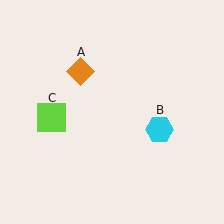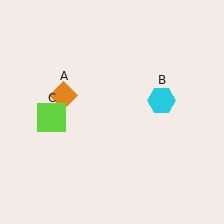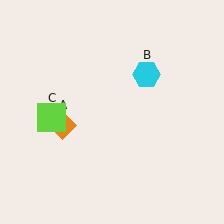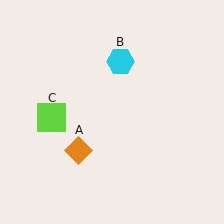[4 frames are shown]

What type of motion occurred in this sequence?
The orange diamond (object A), cyan hexagon (object B) rotated counterclockwise around the center of the scene.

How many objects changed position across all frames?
2 objects changed position: orange diamond (object A), cyan hexagon (object B).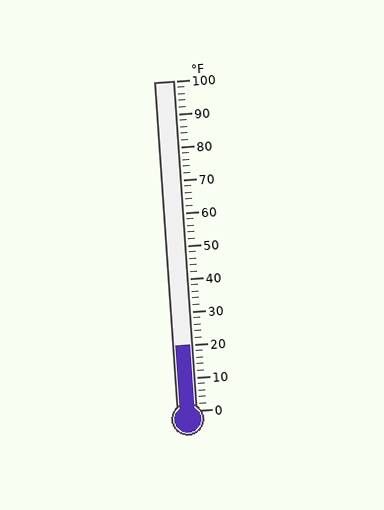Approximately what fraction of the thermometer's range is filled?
The thermometer is filled to approximately 20% of its range.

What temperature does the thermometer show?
The thermometer shows approximately 20°F.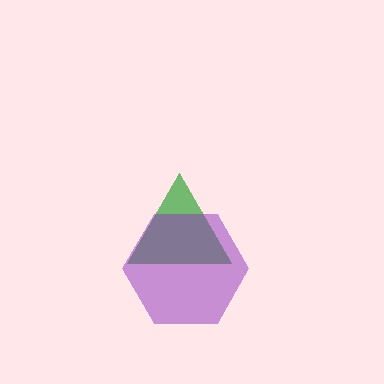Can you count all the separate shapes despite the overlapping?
Yes, there are 2 separate shapes.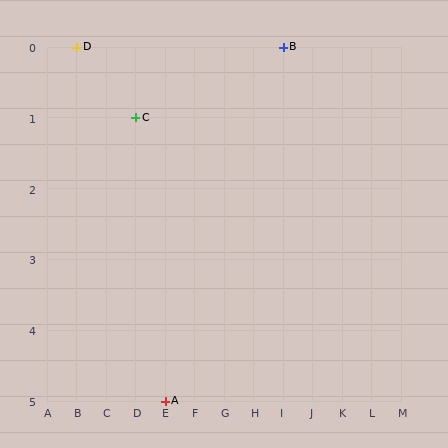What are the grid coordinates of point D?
Point D is at grid coordinates (B, 0).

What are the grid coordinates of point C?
Point C is at grid coordinates (D, 1).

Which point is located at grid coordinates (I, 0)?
Point B is at (I, 0).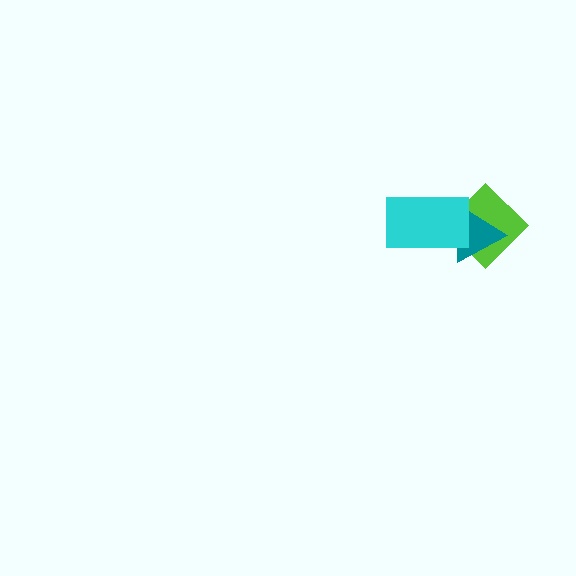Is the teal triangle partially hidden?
Yes, it is partially covered by another shape.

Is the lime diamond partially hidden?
Yes, it is partially covered by another shape.